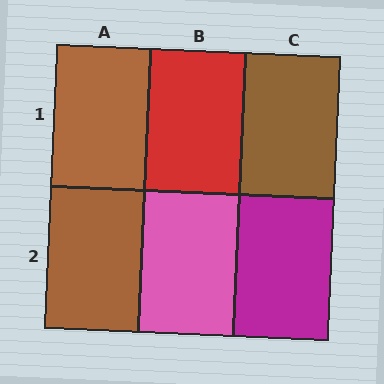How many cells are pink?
1 cell is pink.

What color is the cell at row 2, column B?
Pink.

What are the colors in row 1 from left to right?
Brown, red, brown.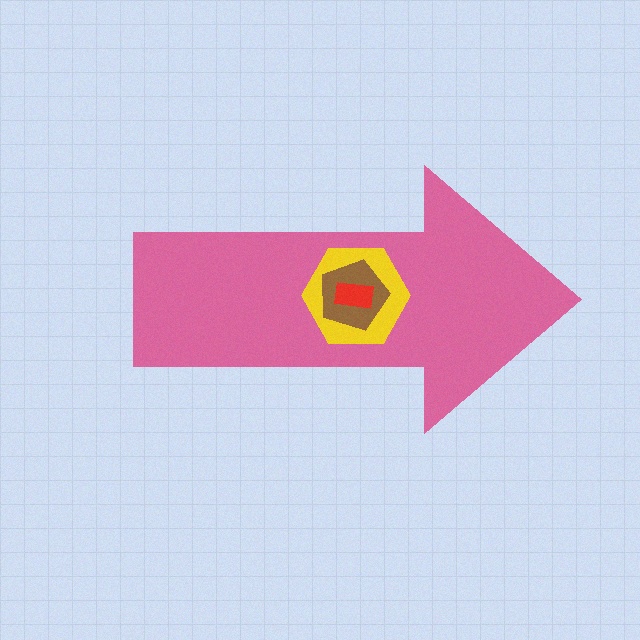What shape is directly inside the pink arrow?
The yellow hexagon.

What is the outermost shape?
The pink arrow.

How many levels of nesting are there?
4.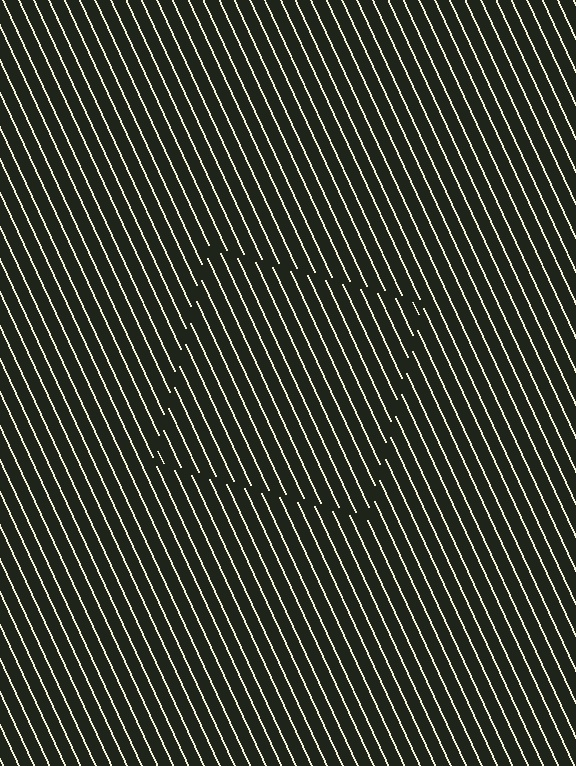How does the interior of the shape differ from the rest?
The interior of the shape contains the same grating, shifted by half a period — the contour is defined by the phase discontinuity where line-ends from the inner and outer gratings abut.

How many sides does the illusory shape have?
4 sides — the line-ends trace a square.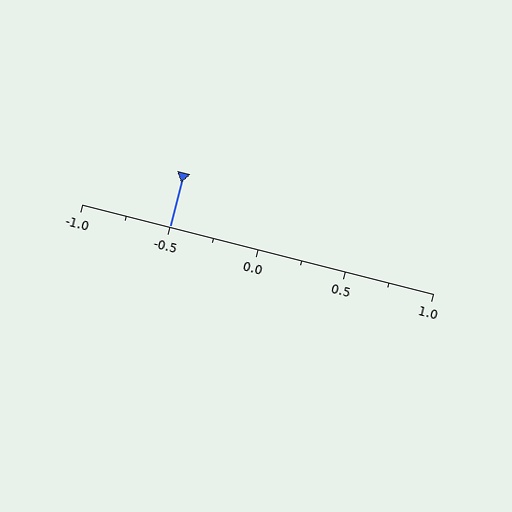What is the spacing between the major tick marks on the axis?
The major ticks are spaced 0.5 apart.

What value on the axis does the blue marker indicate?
The marker indicates approximately -0.5.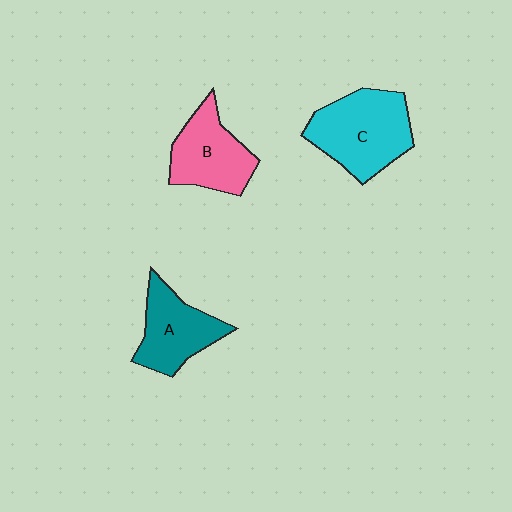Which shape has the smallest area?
Shape A (teal).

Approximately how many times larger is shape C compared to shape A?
Approximately 1.3 times.